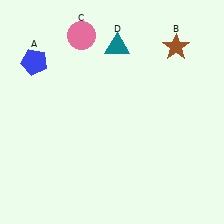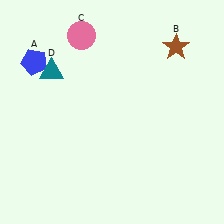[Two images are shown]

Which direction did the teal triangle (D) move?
The teal triangle (D) moved left.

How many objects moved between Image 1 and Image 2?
1 object moved between the two images.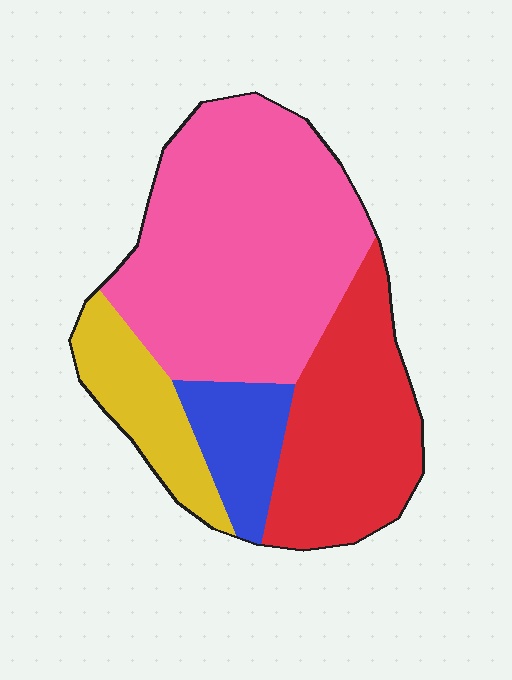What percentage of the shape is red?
Red covers around 25% of the shape.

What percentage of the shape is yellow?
Yellow covers roughly 15% of the shape.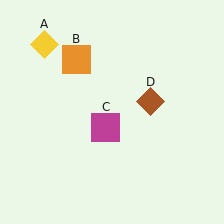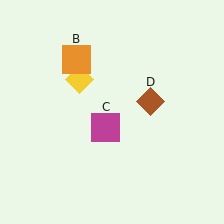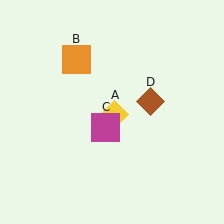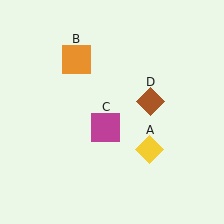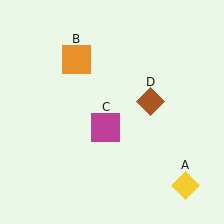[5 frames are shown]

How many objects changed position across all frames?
1 object changed position: yellow diamond (object A).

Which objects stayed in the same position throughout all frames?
Orange square (object B) and magenta square (object C) and brown diamond (object D) remained stationary.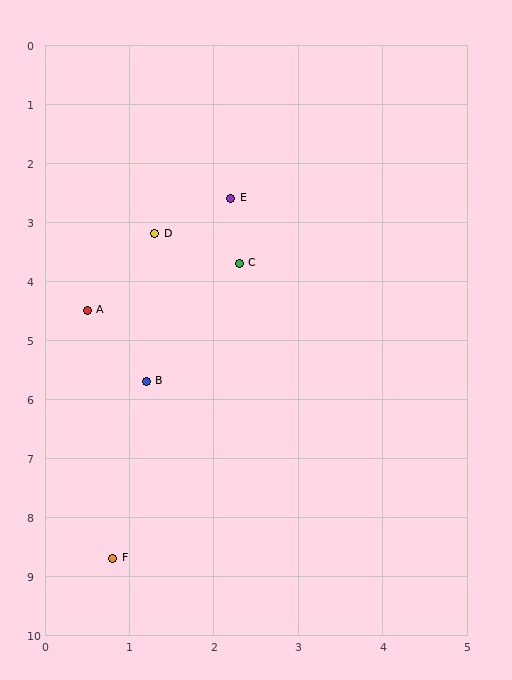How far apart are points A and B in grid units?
Points A and B are about 1.4 grid units apart.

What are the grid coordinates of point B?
Point B is at approximately (1.2, 5.7).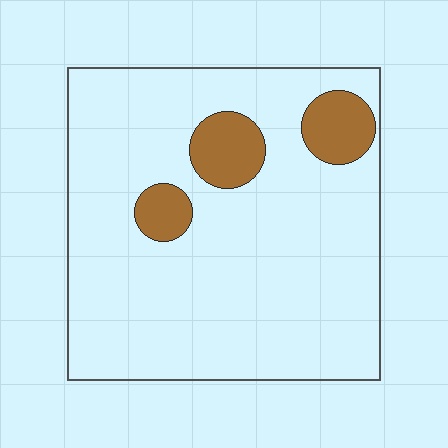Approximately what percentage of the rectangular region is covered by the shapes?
Approximately 10%.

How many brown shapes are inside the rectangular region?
3.